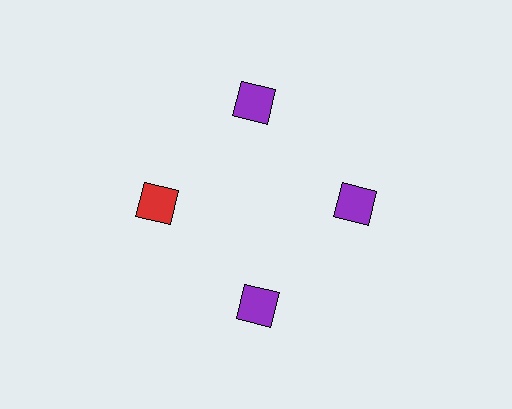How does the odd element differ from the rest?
It has a different color: red instead of purple.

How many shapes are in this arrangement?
There are 4 shapes arranged in a ring pattern.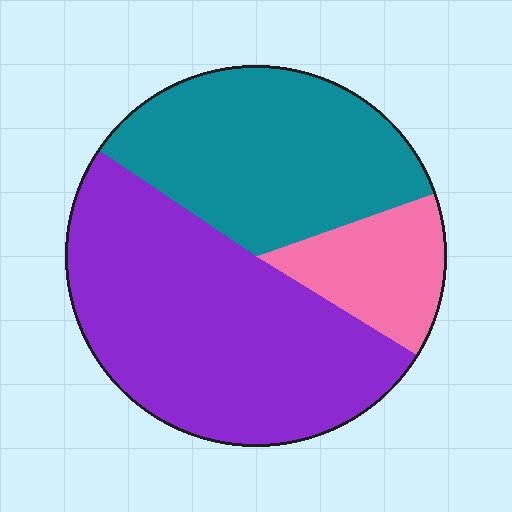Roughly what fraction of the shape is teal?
Teal takes up about one third (1/3) of the shape.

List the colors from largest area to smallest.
From largest to smallest: purple, teal, pink.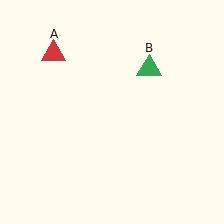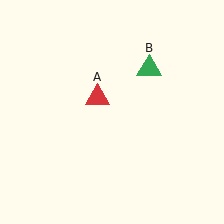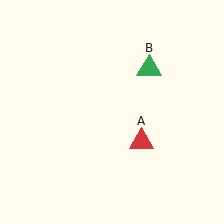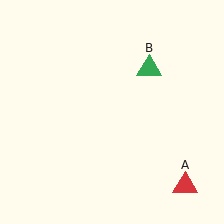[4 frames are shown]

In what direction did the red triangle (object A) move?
The red triangle (object A) moved down and to the right.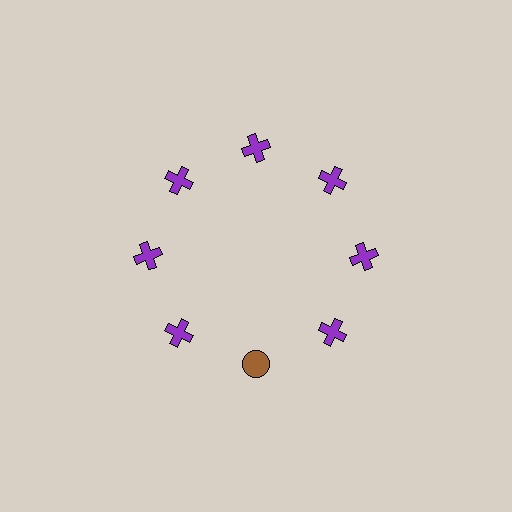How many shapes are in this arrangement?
There are 8 shapes arranged in a ring pattern.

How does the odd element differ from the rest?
It differs in both color (brown instead of purple) and shape (circle instead of cross).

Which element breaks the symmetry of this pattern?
The brown circle at roughly the 6 o'clock position breaks the symmetry. All other shapes are purple crosses.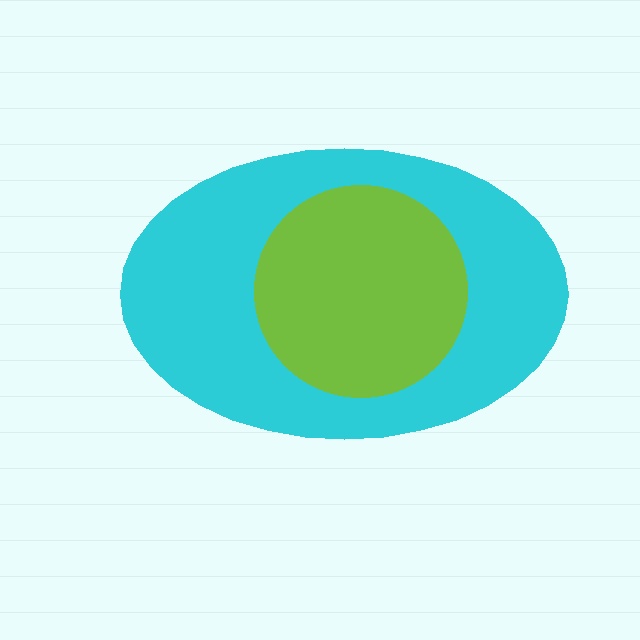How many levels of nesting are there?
2.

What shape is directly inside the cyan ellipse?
The lime circle.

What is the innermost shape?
The lime circle.